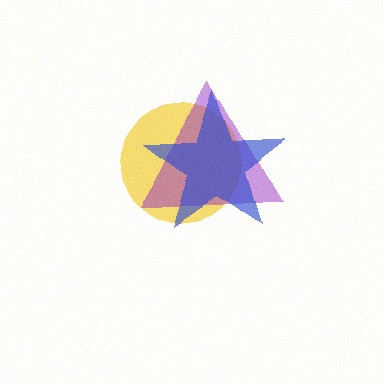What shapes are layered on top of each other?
The layered shapes are: a yellow circle, a purple triangle, a blue star.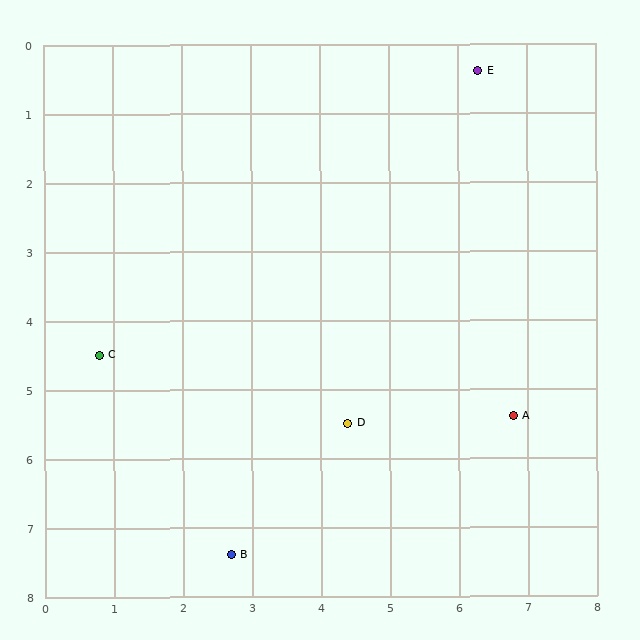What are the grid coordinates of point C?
Point C is at approximately (0.8, 4.5).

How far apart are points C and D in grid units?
Points C and D are about 3.7 grid units apart.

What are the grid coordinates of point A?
Point A is at approximately (6.8, 5.4).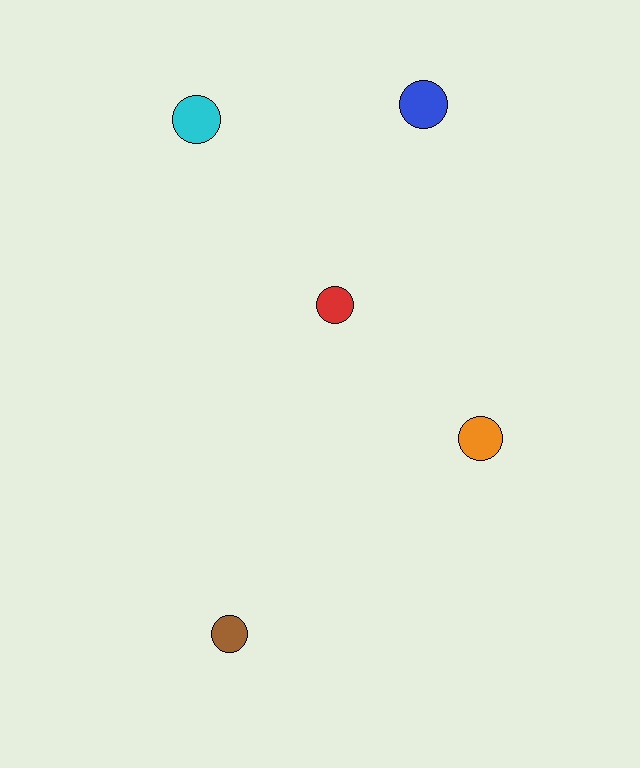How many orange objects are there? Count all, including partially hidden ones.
There is 1 orange object.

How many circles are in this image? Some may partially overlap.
There are 5 circles.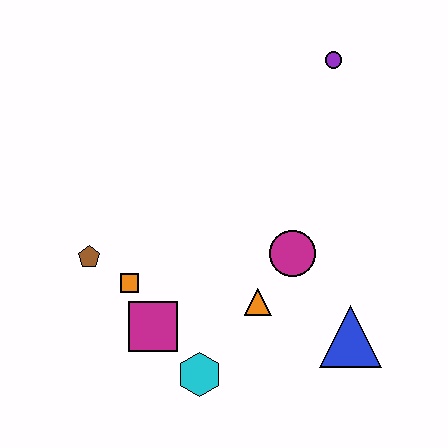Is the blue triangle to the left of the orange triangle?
No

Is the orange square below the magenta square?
No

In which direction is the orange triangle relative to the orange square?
The orange triangle is to the right of the orange square.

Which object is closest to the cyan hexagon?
The magenta square is closest to the cyan hexagon.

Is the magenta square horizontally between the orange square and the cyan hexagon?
Yes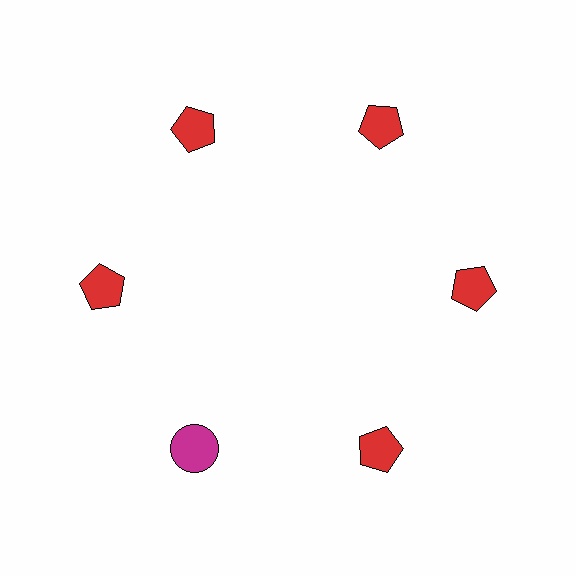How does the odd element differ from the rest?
It differs in both color (magenta instead of red) and shape (circle instead of pentagon).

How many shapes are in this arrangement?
There are 6 shapes arranged in a ring pattern.